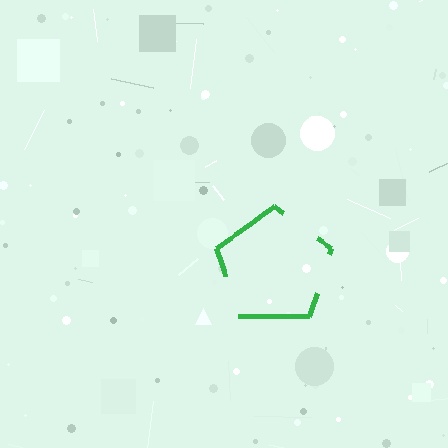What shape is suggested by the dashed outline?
The dashed outline suggests a pentagon.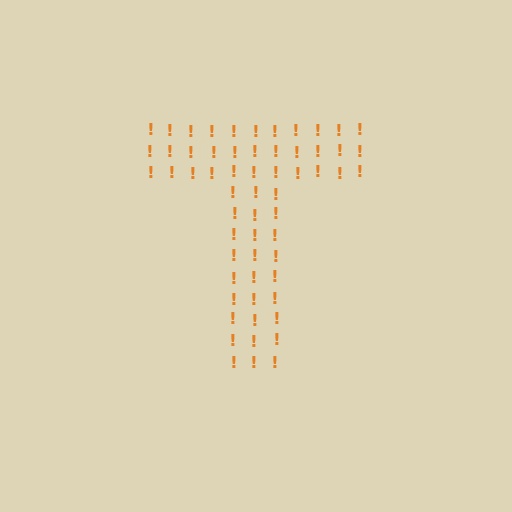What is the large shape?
The large shape is the letter T.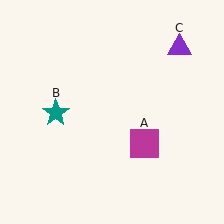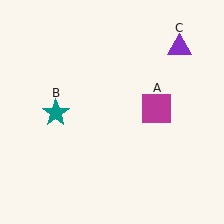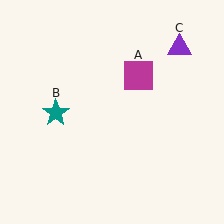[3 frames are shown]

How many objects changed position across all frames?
1 object changed position: magenta square (object A).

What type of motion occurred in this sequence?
The magenta square (object A) rotated counterclockwise around the center of the scene.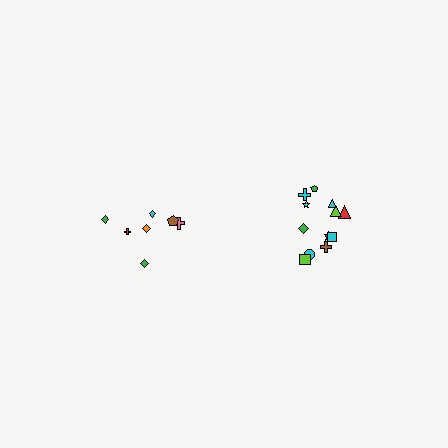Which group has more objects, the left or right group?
The right group.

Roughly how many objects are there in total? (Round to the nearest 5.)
Roughly 20 objects in total.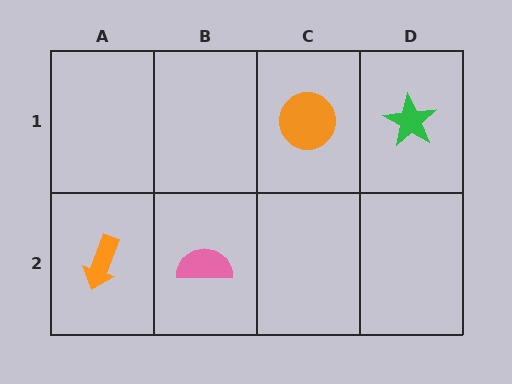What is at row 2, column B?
A pink semicircle.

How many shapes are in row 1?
2 shapes.